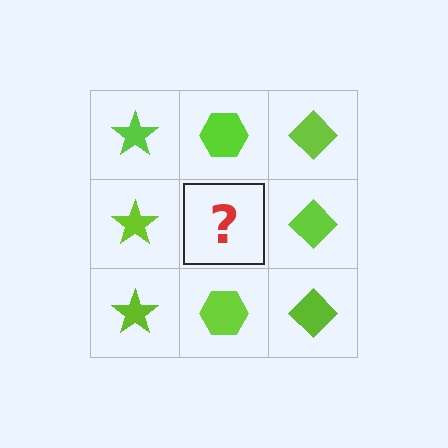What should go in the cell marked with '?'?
The missing cell should contain a lime hexagon.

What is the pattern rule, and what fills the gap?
The rule is that each column has a consistent shape. The gap should be filled with a lime hexagon.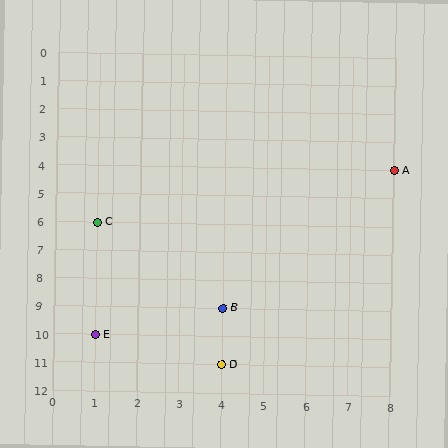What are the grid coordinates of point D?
Point D is at grid coordinates (4, 11).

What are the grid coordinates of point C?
Point C is at grid coordinates (1, 6).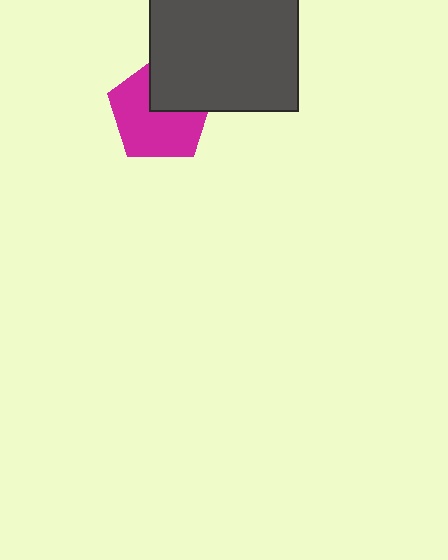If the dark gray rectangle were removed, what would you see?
You would see the complete magenta pentagon.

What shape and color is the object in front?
The object in front is a dark gray rectangle.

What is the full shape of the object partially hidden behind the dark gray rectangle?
The partially hidden object is a magenta pentagon.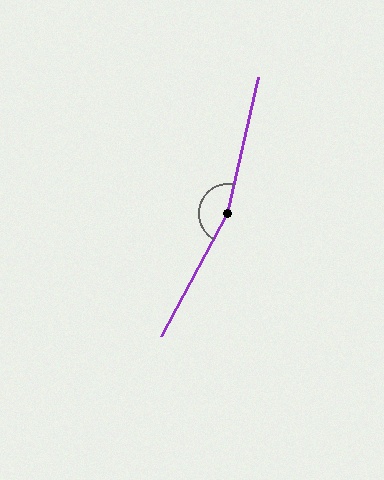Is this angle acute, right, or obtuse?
It is obtuse.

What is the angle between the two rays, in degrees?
Approximately 164 degrees.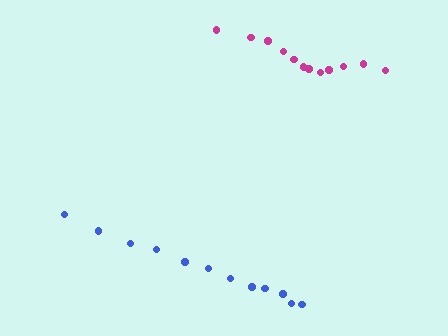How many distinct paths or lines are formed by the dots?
There are 2 distinct paths.